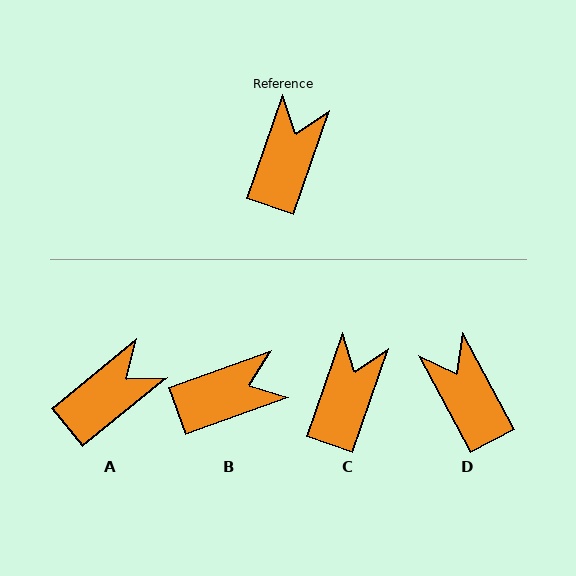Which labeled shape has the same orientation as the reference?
C.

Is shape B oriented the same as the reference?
No, it is off by about 51 degrees.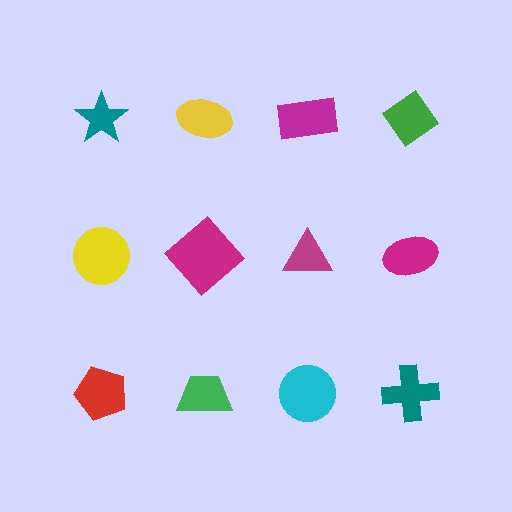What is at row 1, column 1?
A teal star.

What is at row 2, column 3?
A magenta triangle.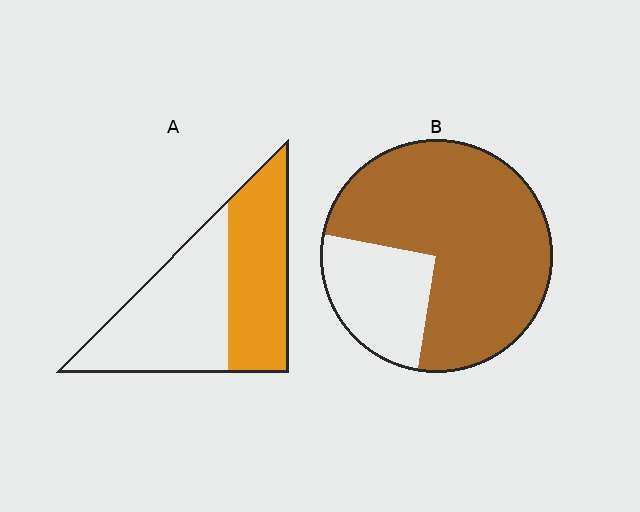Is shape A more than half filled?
No.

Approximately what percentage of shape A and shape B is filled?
A is approximately 45% and B is approximately 75%.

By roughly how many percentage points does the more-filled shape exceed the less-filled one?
By roughly 30 percentage points (B over A).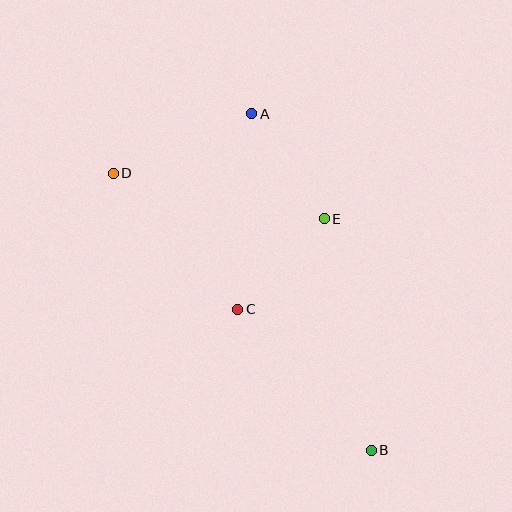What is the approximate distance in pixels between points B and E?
The distance between B and E is approximately 236 pixels.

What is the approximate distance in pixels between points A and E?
The distance between A and E is approximately 127 pixels.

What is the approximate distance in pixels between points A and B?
The distance between A and B is approximately 357 pixels.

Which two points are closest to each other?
Points C and E are closest to each other.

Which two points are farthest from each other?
Points B and D are farthest from each other.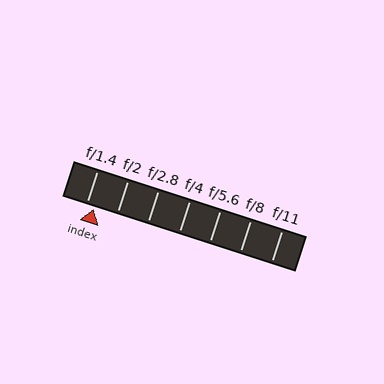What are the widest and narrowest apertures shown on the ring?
The widest aperture shown is f/1.4 and the narrowest is f/11.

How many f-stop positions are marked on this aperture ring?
There are 7 f-stop positions marked.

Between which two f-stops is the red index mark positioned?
The index mark is between f/1.4 and f/2.